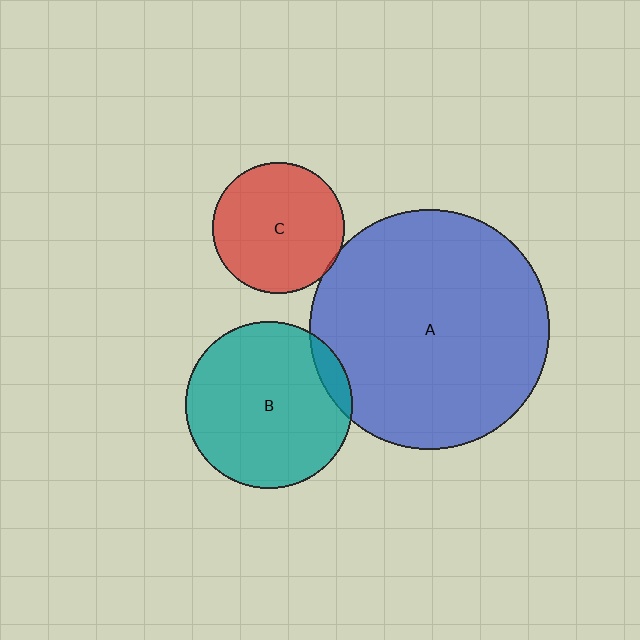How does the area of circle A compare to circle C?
Approximately 3.3 times.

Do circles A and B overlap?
Yes.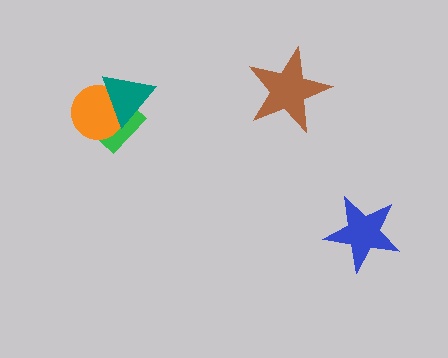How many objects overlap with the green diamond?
2 objects overlap with the green diamond.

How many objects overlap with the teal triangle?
2 objects overlap with the teal triangle.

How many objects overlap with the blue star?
0 objects overlap with the blue star.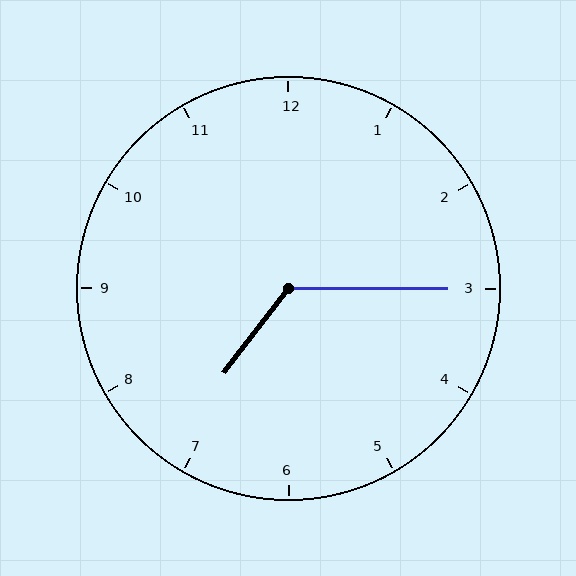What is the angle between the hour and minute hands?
Approximately 128 degrees.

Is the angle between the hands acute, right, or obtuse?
It is obtuse.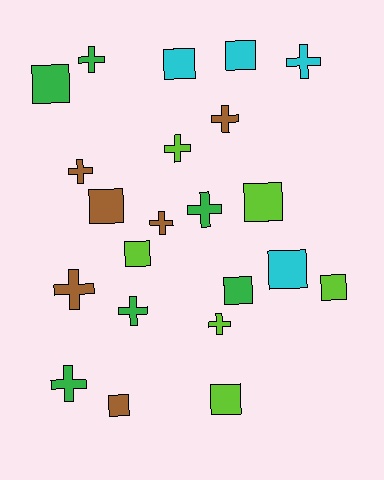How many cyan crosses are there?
There is 1 cyan cross.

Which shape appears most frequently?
Cross, with 11 objects.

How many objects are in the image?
There are 22 objects.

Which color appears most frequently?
Green, with 6 objects.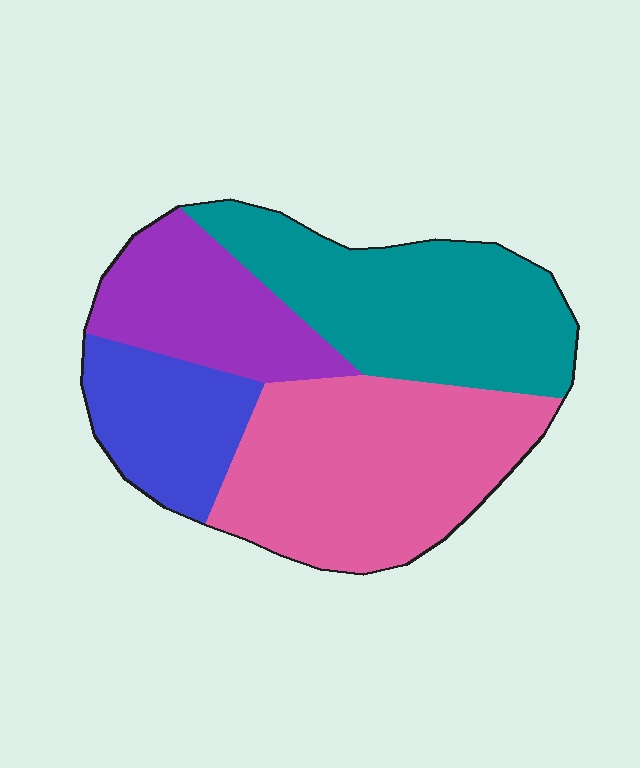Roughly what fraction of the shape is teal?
Teal covers about 30% of the shape.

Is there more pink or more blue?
Pink.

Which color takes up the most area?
Pink, at roughly 35%.